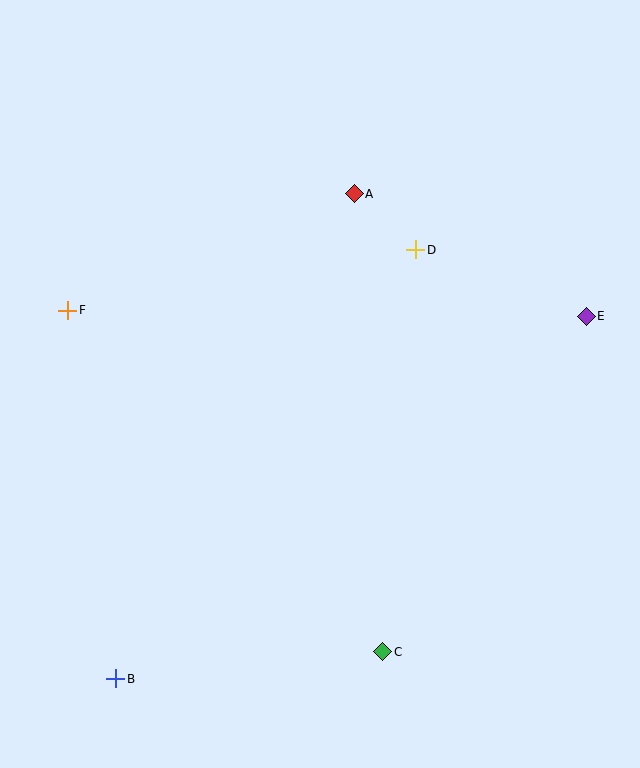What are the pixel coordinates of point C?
Point C is at (383, 652).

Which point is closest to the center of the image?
Point D at (416, 250) is closest to the center.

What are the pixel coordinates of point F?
Point F is at (68, 310).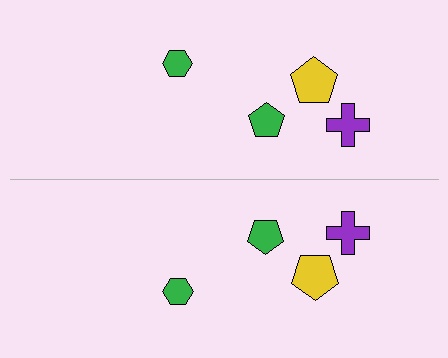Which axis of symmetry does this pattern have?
The pattern has a horizontal axis of symmetry running through the center of the image.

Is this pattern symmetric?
Yes, this pattern has bilateral (reflection) symmetry.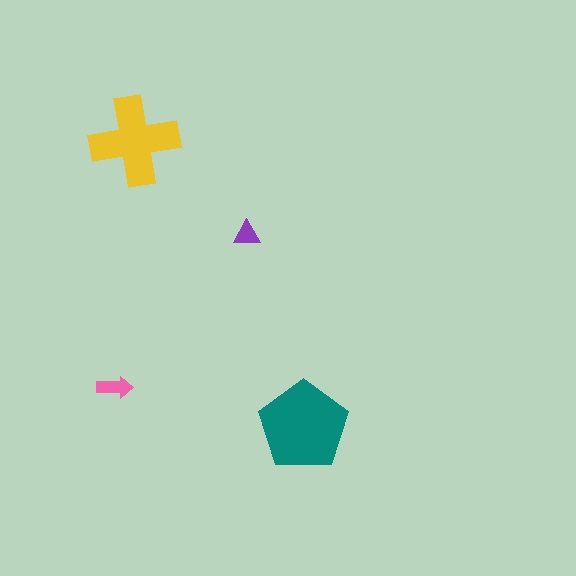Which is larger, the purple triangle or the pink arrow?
The pink arrow.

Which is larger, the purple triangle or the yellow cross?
The yellow cross.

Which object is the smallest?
The purple triangle.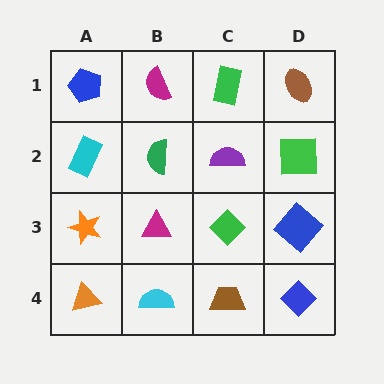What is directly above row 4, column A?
An orange star.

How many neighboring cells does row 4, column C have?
3.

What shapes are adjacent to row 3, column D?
A green square (row 2, column D), a blue diamond (row 4, column D), a green diamond (row 3, column C).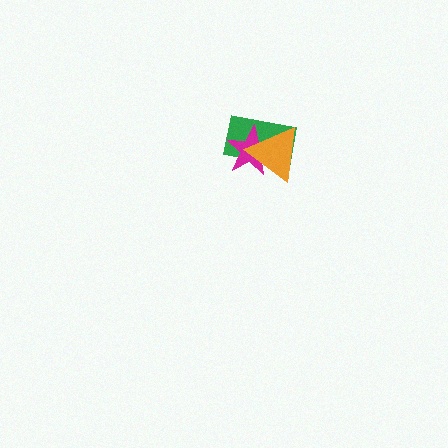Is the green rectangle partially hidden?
Yes, it is partially covered by another shape.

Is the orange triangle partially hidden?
No, no other shape covers it.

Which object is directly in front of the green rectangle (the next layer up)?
The magenta star is directly in front of the green rectangle.